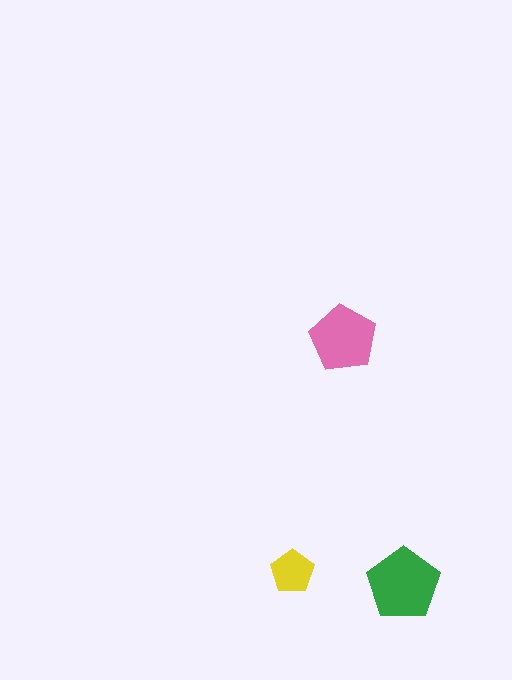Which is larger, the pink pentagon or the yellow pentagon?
The pink one.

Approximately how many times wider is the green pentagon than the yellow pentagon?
About 1.5 times wider.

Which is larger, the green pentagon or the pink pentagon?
The green one.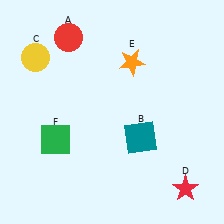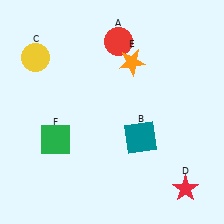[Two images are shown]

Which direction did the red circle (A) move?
The red circle (A) moved right.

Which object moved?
The red circle (A) moved right.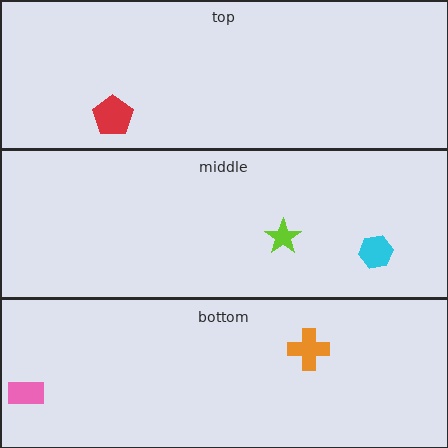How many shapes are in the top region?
1.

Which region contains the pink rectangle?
The bottom region.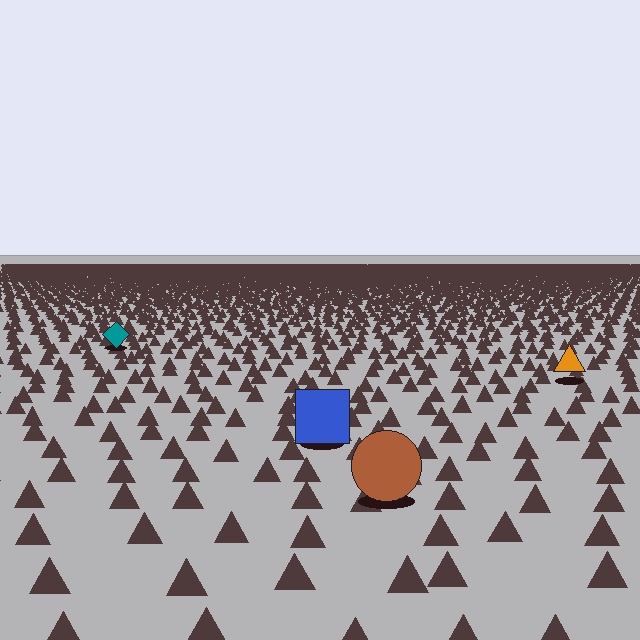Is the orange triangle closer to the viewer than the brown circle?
No. The brown circle is closer — you can tell from the texture gradient: the ground texture is coarser near it.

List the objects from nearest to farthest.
From nearest to farthest: the brown circle, the blue square, the orange triangle, the teal diamond.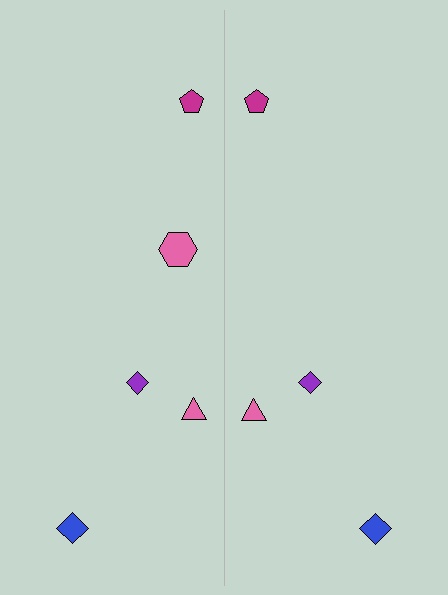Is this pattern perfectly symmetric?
No, the pattern is not perfectly symmetric. A pink hexagon is missing from the right side.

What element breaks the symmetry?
A pink hexagon is missing from the right side.